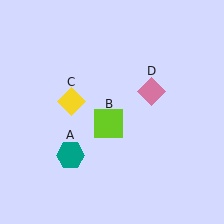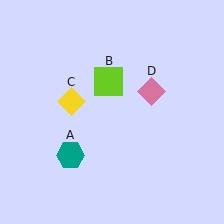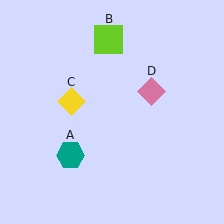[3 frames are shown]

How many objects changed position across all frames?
1 object changed position: lime square (object B).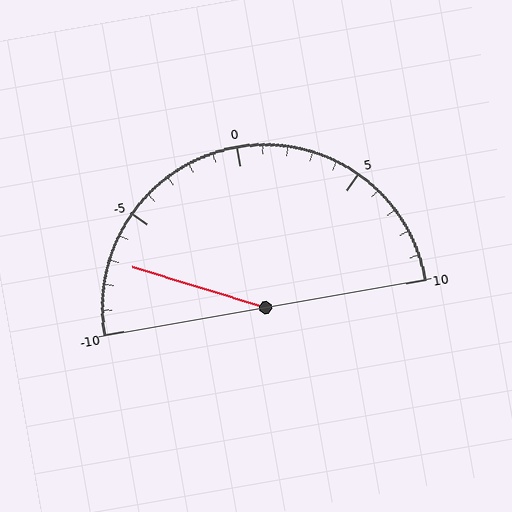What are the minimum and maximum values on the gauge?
The gauge ranges from -10 to 10.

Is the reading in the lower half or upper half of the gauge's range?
The reading is in the lower half of the range (-10 to 10).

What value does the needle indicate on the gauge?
The needle indicates approximately -7.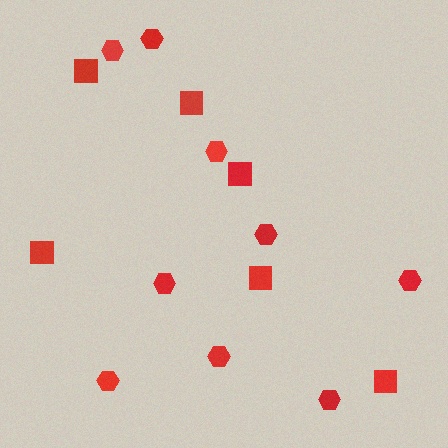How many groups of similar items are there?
There are 2 groups: one group of hexagons (9) and one group of squares (6).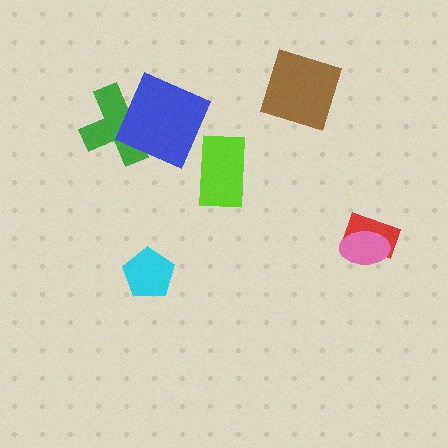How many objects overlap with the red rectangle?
1 object overlaps with the red rectangle.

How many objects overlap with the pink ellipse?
1 object overlaps with the pink ellipse.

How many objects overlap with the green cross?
1 object overlaps with the green cross.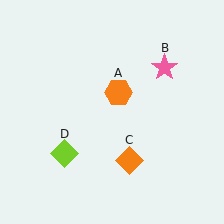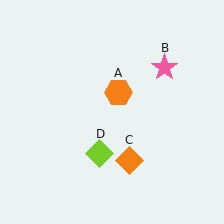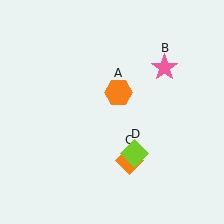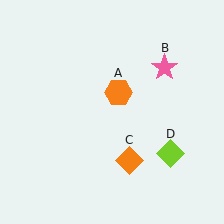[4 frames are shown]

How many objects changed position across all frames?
1 object changed position: lime diamond (object D).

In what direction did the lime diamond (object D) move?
The lime diamond (object D) moved right.